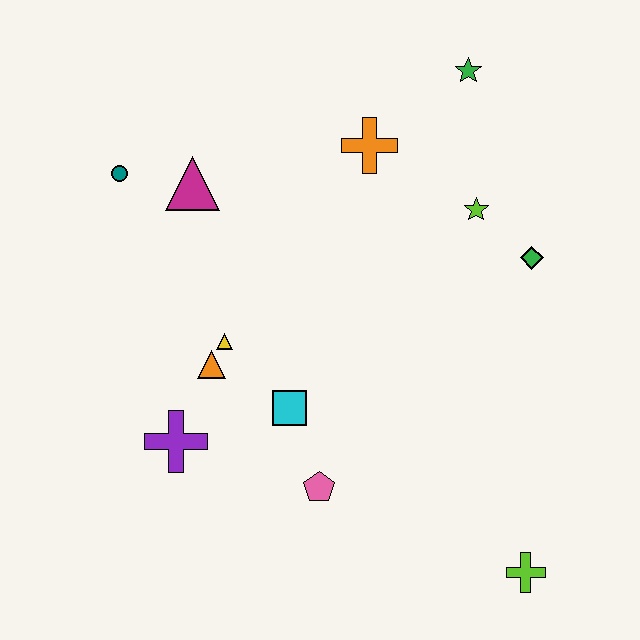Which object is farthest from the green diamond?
The teal circle is farthest from the green diamond.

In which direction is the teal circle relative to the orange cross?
The teal circle is to the left of the orange cross.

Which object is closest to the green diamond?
The lime star is closest to the green diamond.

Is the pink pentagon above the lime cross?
Yes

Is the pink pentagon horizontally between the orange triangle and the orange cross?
Yes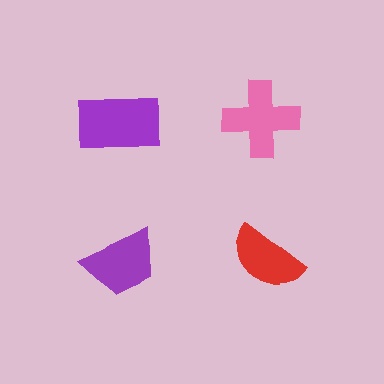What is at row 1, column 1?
A purple rectangle.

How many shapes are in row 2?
2 shapes.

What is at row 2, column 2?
A red semicircle.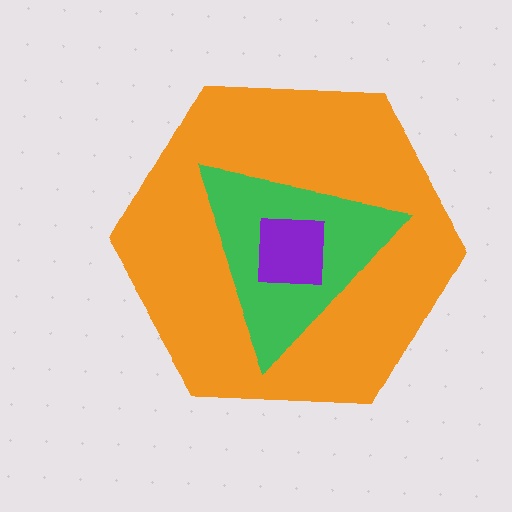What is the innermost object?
The purple square.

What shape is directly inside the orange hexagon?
The green triangle.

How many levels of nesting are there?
3.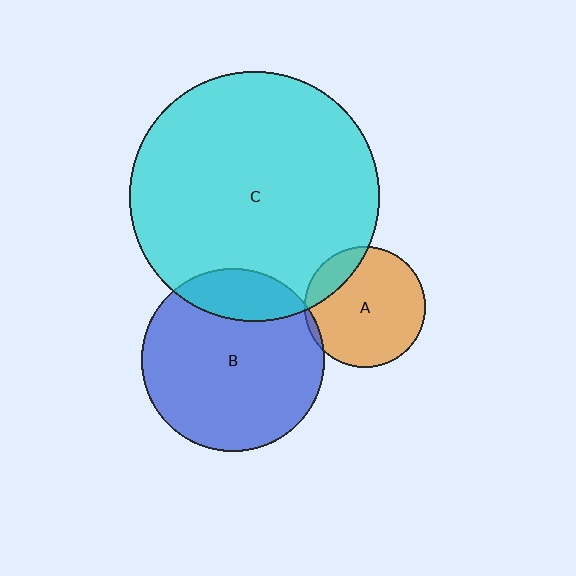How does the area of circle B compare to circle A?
Approximately 2.3 times.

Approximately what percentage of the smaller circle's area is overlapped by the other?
Approximately 5%.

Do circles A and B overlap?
Yes.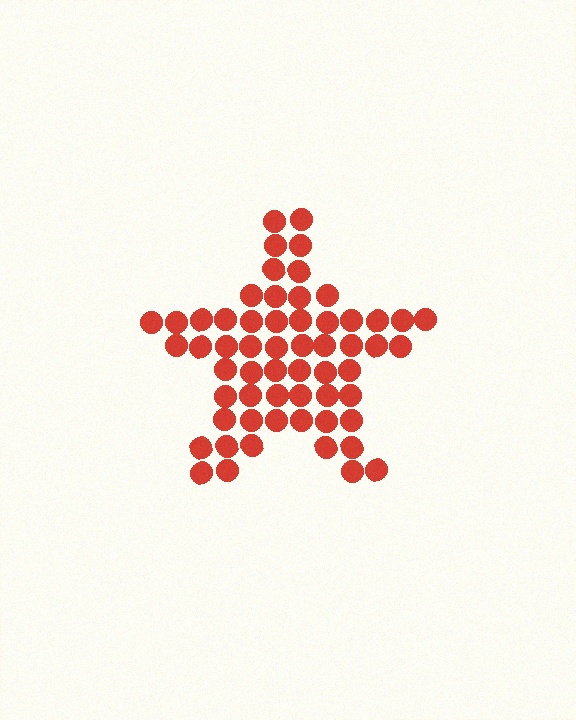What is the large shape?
The large shape is a star.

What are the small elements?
The small elements are circles.